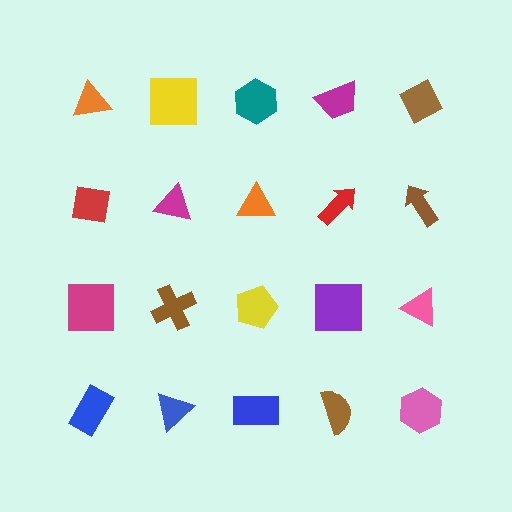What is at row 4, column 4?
A brown semicircle.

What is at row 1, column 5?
A brown diamond.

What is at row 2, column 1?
A red square.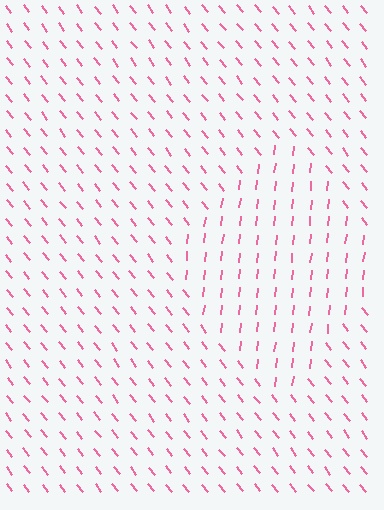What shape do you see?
I see a diamond.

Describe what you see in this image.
The image is filled with small pink line segments. A diamond region in the image has lines oriented differently from the surrounding lines, creating a visible texture boundary.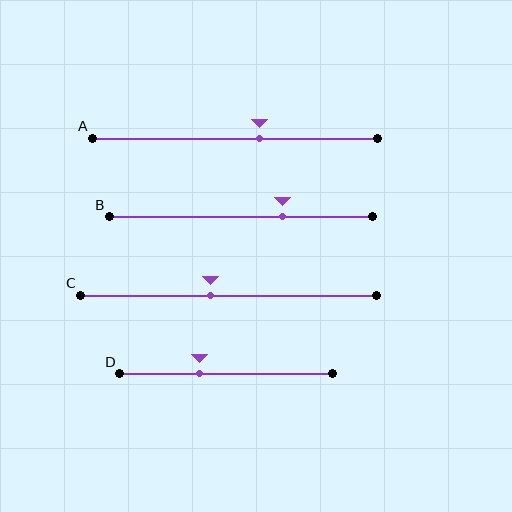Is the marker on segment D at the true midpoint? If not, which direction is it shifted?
No, the marker on segment D is shifted to the left by about 12% of the segment length.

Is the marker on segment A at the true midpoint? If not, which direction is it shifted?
No, the marker on segment A is shifted to the right by about 9% of the segment length.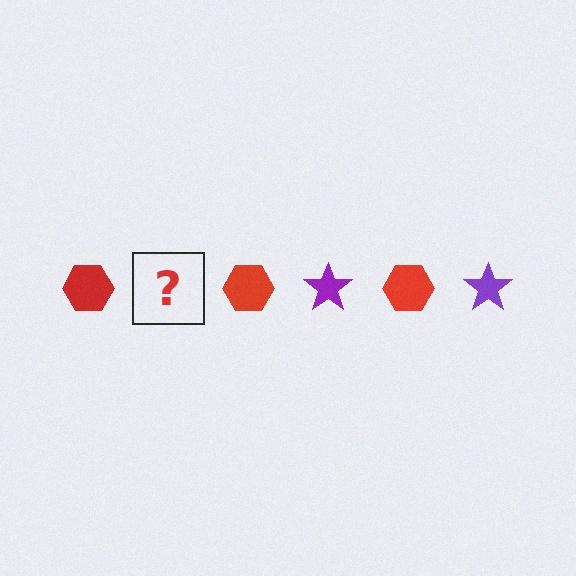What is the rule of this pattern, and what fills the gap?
The rule is that the pattern alternates between red hexagon and purple star. The gap should be filled with a purple star.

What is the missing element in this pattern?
The missing element is a purple star.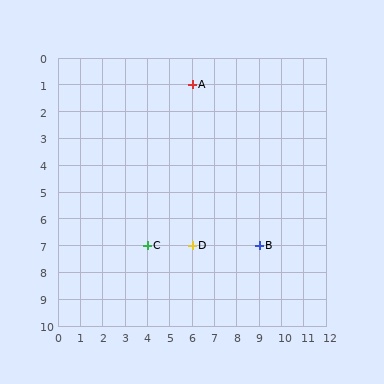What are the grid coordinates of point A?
Point A is at grid coordinates (6, 1).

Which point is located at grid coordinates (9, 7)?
Point B is at (9, 7).